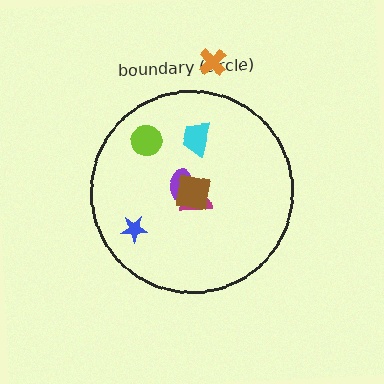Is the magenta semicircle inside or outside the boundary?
Inside.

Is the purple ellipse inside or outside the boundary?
Inside.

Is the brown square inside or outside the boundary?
Inside.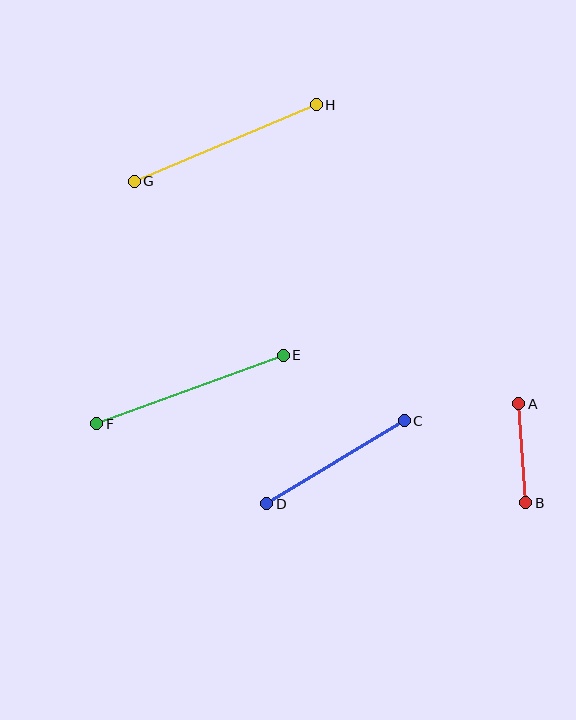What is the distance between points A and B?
The distance is approximately 99 pixels.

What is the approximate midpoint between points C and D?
The midpoint is at approximately (335, 462) pixels.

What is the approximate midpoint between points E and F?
The midpoint is at approximately (190, 390) pixels.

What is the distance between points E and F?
The distance is approximately 199 pixels.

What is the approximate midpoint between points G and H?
The midpoint is at approximately (225, 143) pixels.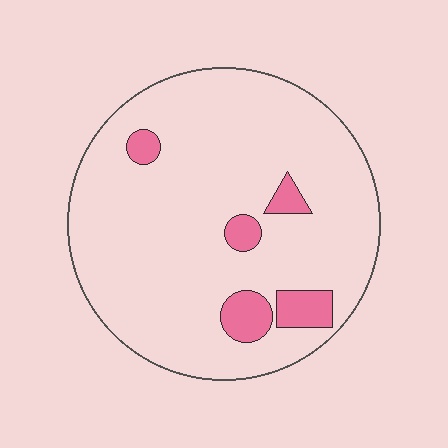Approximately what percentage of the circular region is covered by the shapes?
Approximately 10%.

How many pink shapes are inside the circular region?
5.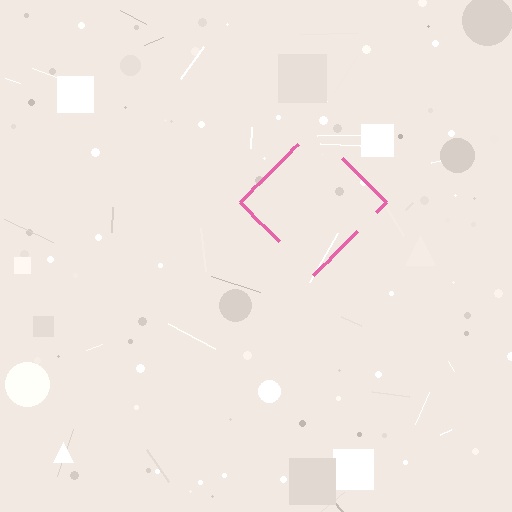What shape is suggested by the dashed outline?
The dashed outline suggests a diamond.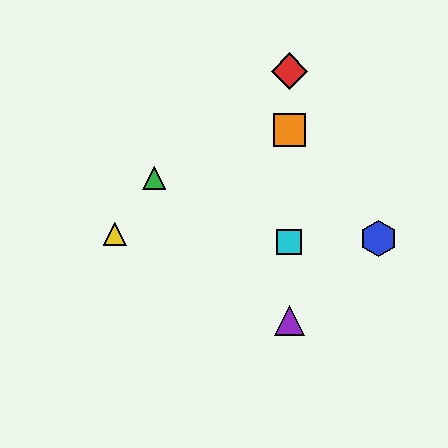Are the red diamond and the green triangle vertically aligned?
No, the red diamond is at x≈289 and the green triangle is at x≈154.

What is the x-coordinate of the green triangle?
The green triangle is at x≈154.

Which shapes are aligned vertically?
The red diamond, the purple triangle, the orange square, the cyan square are aligned vertically.